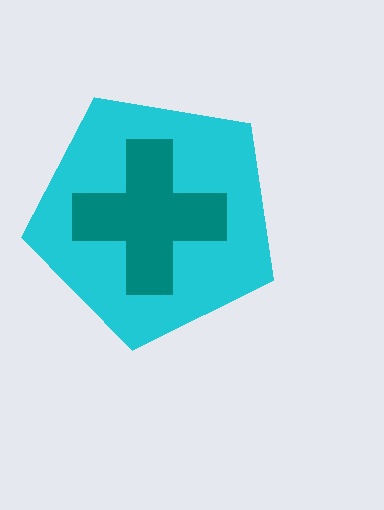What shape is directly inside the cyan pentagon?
The teal cross.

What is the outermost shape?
The cyan pentagon.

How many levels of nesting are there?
2.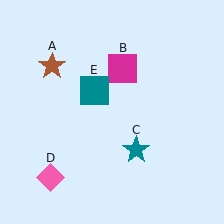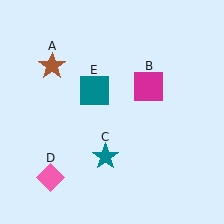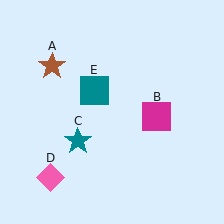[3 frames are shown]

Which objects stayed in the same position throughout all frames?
Brown star (object A) and pink diamond (object D) and teal square (object E) remained stationary.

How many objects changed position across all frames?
2 objects changed position: magenta square (object B), teal star (object C).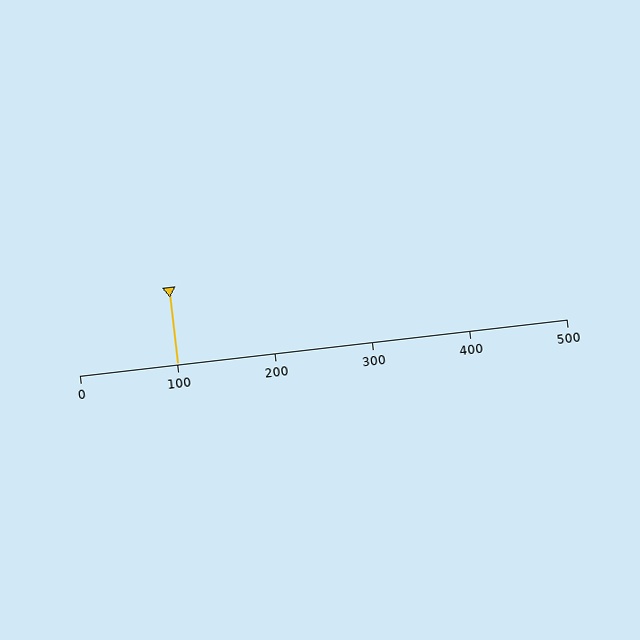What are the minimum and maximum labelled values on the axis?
The axis runs from 0 to 500.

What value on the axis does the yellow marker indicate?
The marker indicates approximately 100.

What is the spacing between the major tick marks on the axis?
The major ticks are spaced 100 apart.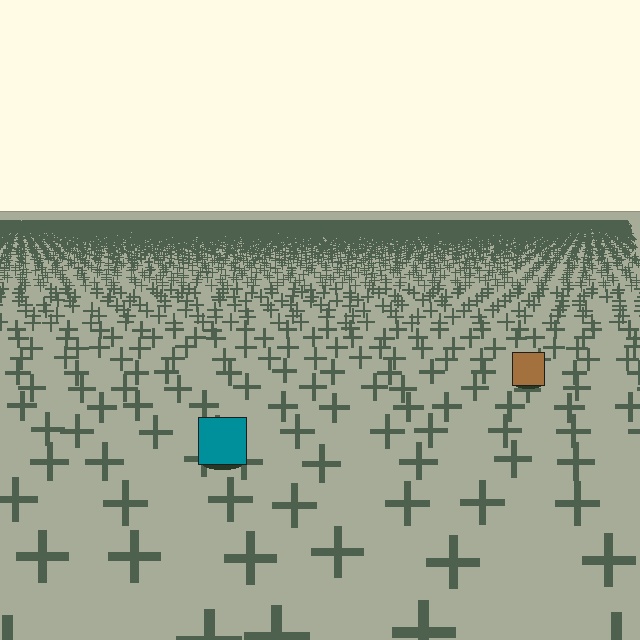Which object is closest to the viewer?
The teal square is closest. The texture marks near it are larger and more spread out.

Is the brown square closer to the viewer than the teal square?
No. The teal square is closer — you can tell from the texture gradient: the ground texture is coarser near it.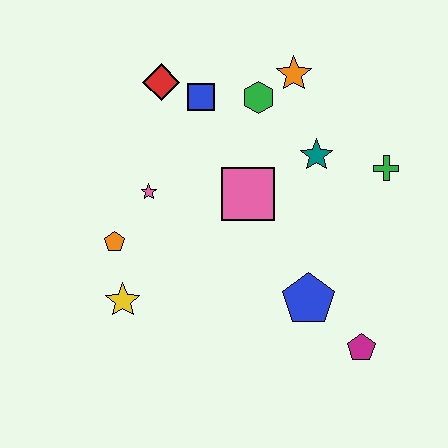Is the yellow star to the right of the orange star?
No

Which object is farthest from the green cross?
The yellow star is farthest from the green cross.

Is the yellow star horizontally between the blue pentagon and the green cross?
No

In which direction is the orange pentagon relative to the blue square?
The orange pentagon is below the blue square.